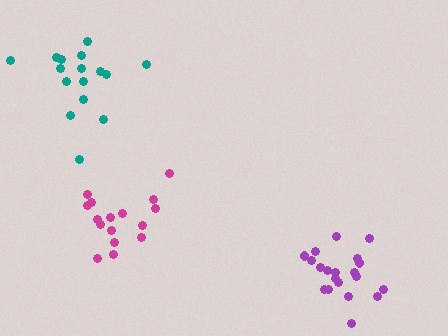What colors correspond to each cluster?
The clusters are colored: magenta, purple, teal.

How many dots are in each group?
Group 1: 16 dots, Group 2: 20 dots, Group 3: 16 dots (52 total).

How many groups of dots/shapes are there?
There are 3 groups.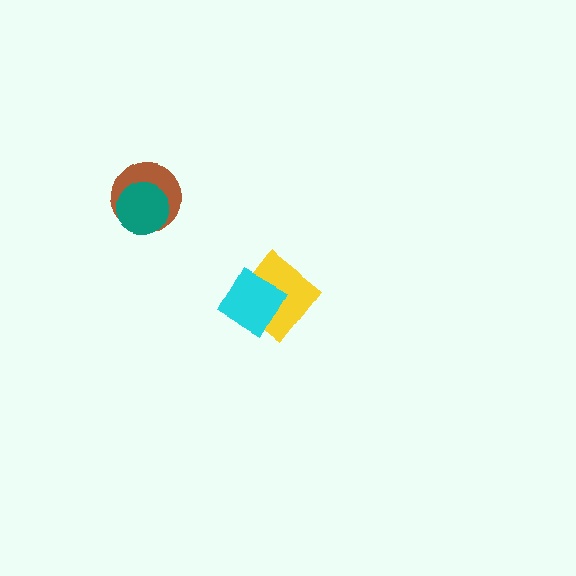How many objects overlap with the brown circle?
1 object overlaps with the brown circle.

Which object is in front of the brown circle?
The teal circle is in front of the brown circle.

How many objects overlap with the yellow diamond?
1 object overlaps with the yellow diamond.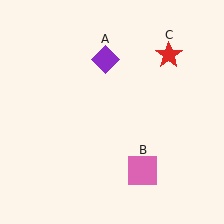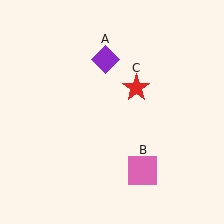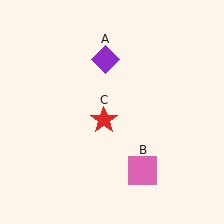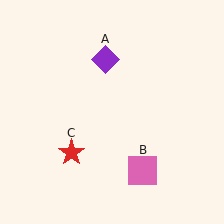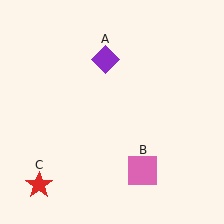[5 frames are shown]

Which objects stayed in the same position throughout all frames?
Purple diamond (object A) and pink square (object B) remained stationary.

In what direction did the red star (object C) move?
The red star (object C) moved down and to the left.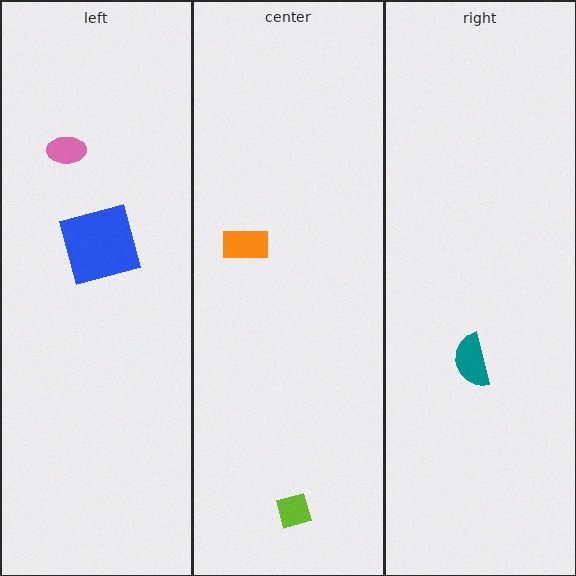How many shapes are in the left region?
2.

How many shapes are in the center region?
2.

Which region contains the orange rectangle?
The center region.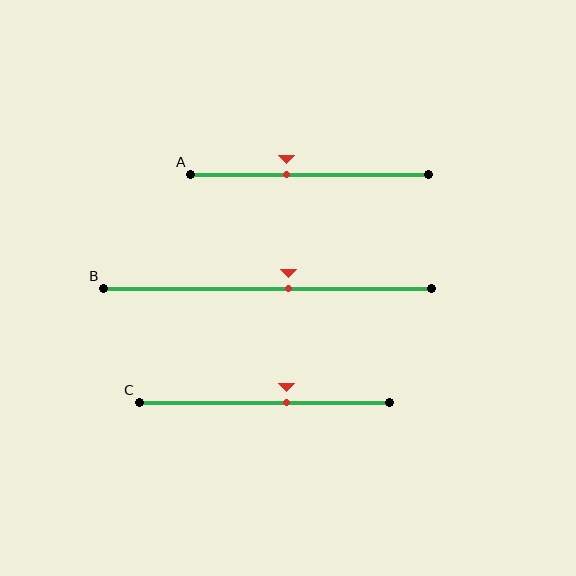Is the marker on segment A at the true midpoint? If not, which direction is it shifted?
No, the marker on segment A is shifted to the left by about 10% of the segment length.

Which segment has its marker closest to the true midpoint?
Segment B has its marker closest to the true midpoint.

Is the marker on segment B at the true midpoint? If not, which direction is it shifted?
No, the marker on segment B is shifted to the right by about 6% of the segment length.